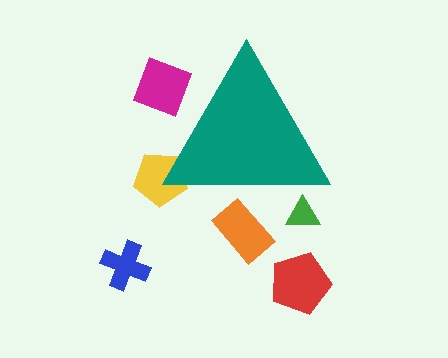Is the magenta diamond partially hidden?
Yes, the magenta diamond is partially hidden behind the teal triangle.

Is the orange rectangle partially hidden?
Yes, the orange rectangle is partially hidden behind the teal triangle.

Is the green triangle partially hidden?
Yes, the green triangle is partially hidden behind the teal triangle.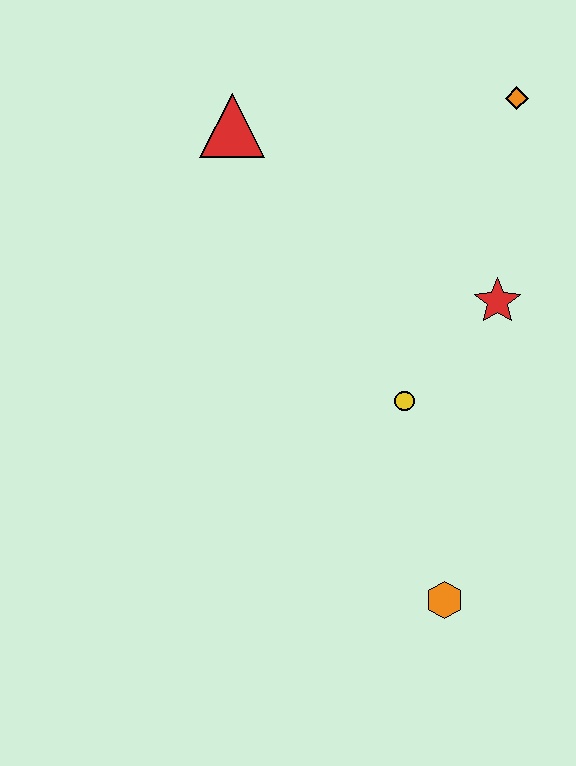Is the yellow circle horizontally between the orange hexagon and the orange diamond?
No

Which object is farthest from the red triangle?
The orange hexagon is farthest from the red triangle.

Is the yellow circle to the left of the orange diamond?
Yes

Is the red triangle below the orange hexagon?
No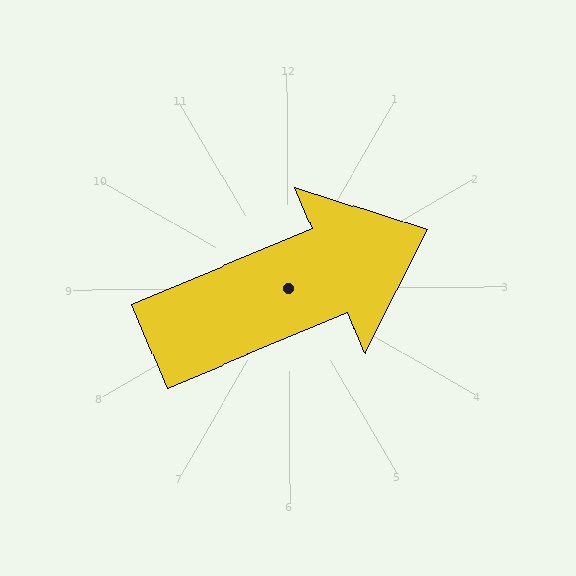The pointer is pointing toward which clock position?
Roughly 2 o'clock.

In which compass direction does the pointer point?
Northeast.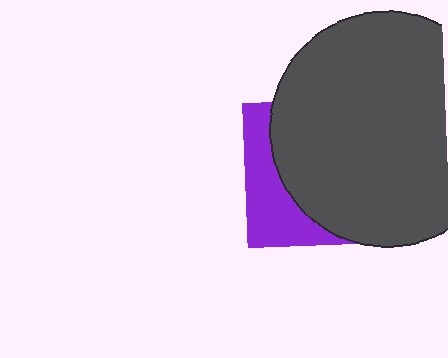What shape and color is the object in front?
The object in front is a dark gray circle.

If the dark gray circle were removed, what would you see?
You would see the complete purple square.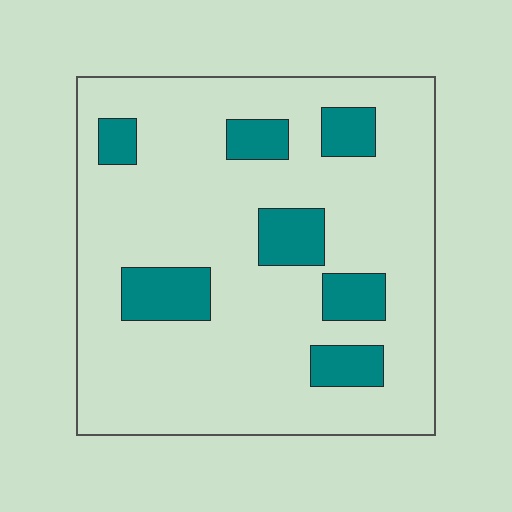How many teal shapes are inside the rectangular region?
7.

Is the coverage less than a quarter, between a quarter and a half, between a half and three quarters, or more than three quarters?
Less than a quarter.